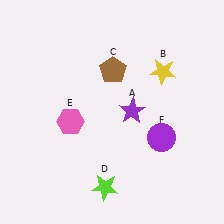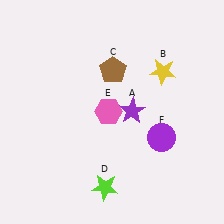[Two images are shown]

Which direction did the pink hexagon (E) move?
The pink hexagon (E) moved right.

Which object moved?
The pink hexagon (E) moved right.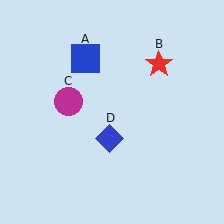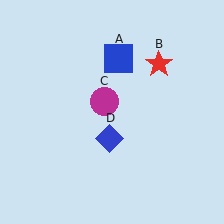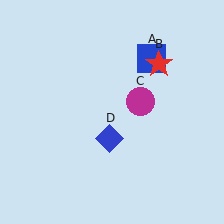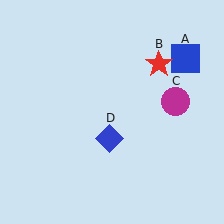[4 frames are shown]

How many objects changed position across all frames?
2 objects changed position: blue square (object A), magenta circle (object C).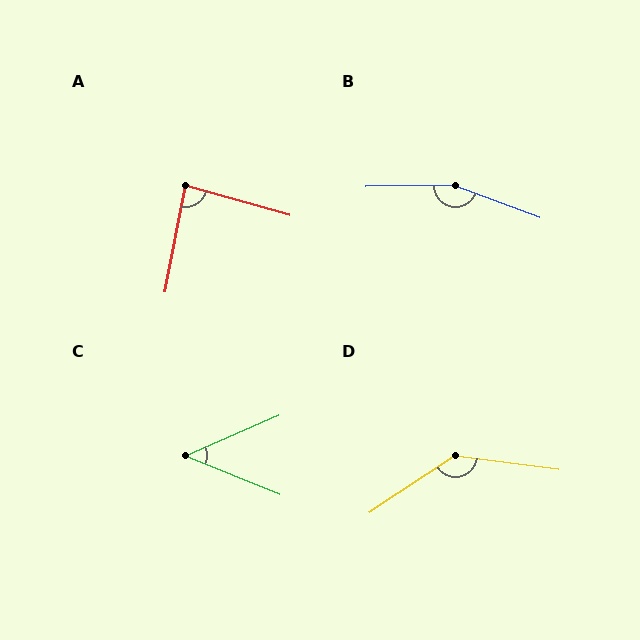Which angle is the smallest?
C, at approximately 46 degrees.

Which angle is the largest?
B, at approximately 159 degrees.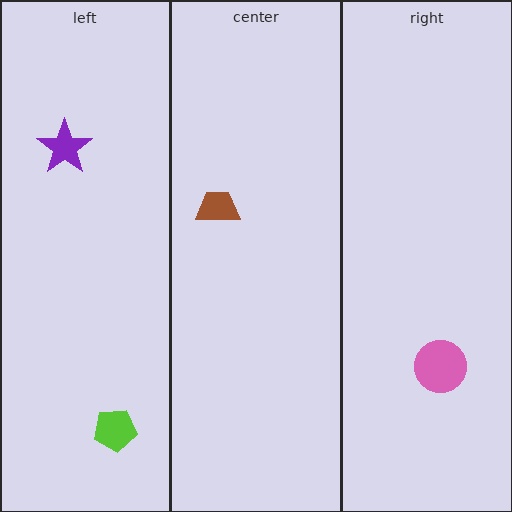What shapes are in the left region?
The purple star, the lime pentagon.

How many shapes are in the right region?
1.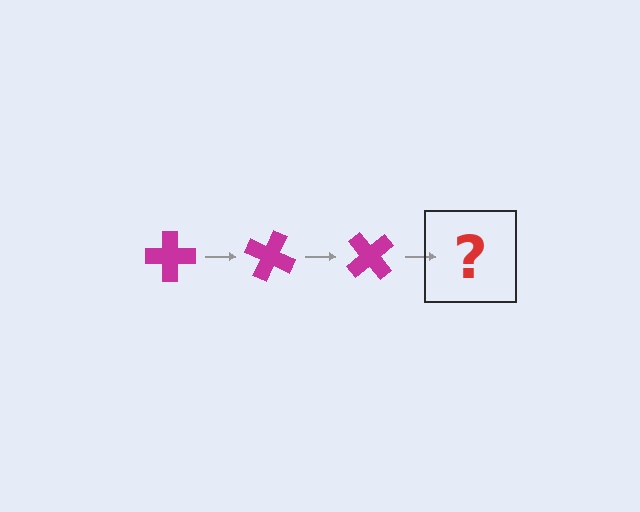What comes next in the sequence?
The next element should be a magenta cross rotated 75 degrees.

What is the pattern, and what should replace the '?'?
The pattern is that the cross rotates 25 degrees each step. The '?' should be a magenta cross rotated 75 degrees.